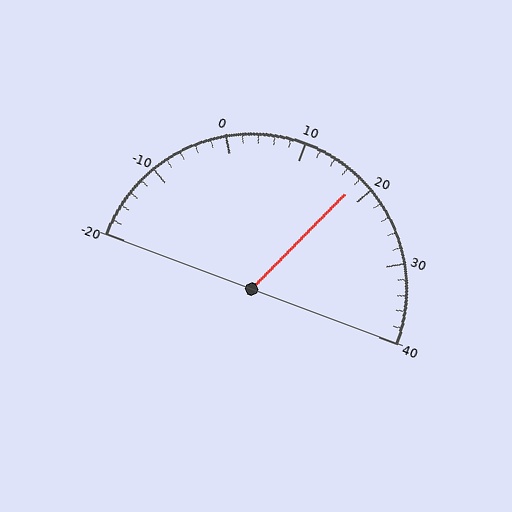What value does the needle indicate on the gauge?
The needle indicates approximately 18.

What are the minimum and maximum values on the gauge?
The gauge ranges from -20 to 40.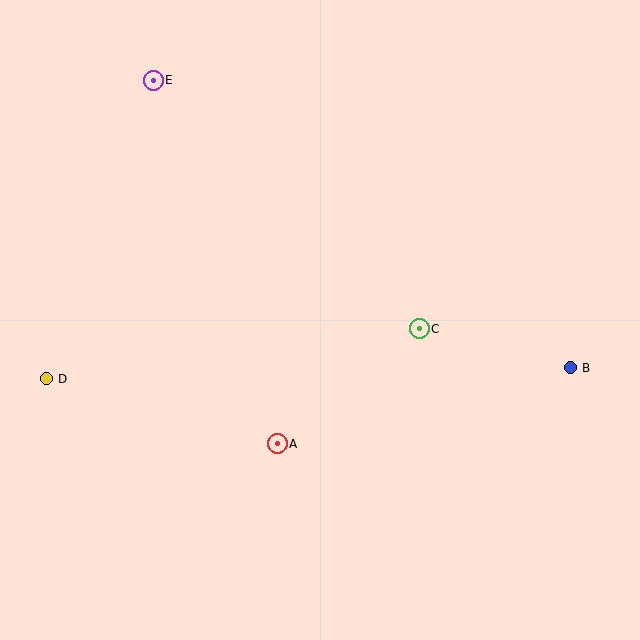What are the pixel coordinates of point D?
Point D is at (46, 379).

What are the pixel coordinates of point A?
Point A is at (277, 444).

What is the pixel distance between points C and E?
The distance between C and E is 364 pixels.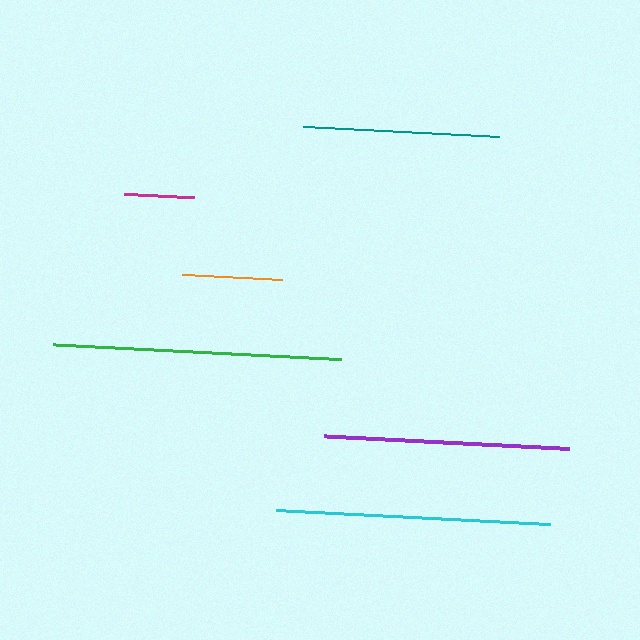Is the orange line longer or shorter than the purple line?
The purple line is longer than the orange line.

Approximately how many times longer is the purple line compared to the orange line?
The purple line is approximately 2.5 times the length of the orange line.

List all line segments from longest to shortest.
From longest to shortest: green, cyan, purple, teal, orange, magenta.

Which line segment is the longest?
The green line is the longest at approximately 287 pixels.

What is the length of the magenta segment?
The magenta segment is approximately 70 pixels long.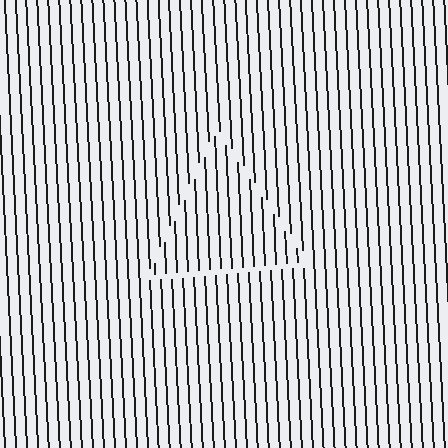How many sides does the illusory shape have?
3 sides — the line-ends trace a triangle.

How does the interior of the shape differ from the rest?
The interior of the shape contains the same grating, shifted by half a period — the contour is defined by the phase discontinuity where line-ends from the inner and outer gratings abut.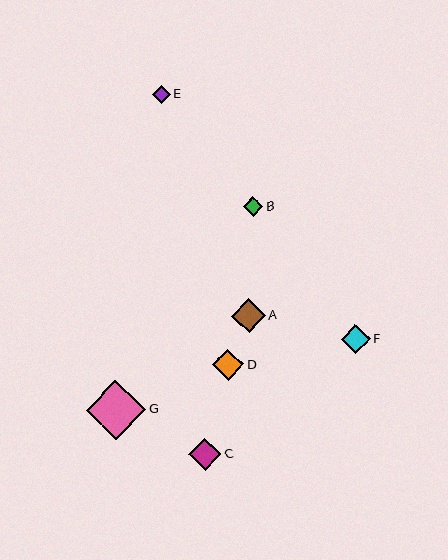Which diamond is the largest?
Diamond G is the largest with a size of approximately 60 pixels.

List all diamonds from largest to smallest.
From largest to smallest: G, A, C, D, F, B, E.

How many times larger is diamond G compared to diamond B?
Diamond G is approximately 3.1 times the size of diamond B.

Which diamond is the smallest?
Diamond E is the smallest with a size of approximately 18 pixels.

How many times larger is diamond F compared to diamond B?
Diamond F is approximately 1.5 times the size of diamond B.